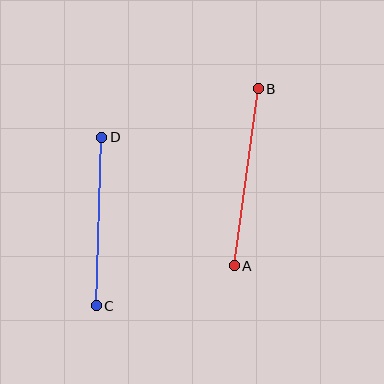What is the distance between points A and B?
The distance is approximately 179 pixels.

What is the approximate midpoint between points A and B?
The midpoint is at approximately (246, 177) pixels.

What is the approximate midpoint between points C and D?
The midpoint is at approximately (99, 222) pixels.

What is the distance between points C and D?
The distance is approximately 169 pixels.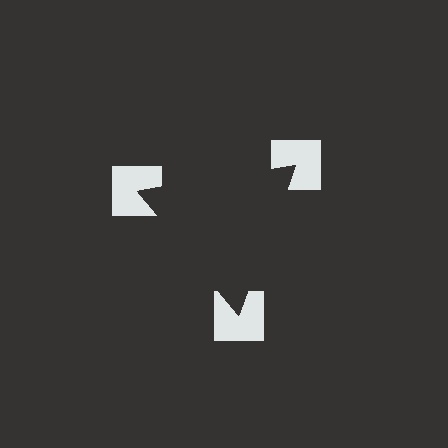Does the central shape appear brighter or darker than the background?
It typically appears slightly darker than the background, even though no actual brightness change is drawn.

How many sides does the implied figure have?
3 sides.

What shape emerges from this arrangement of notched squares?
An illusory triangle — its edges are inferred from the aligned wedge cuts in the notched squares, not physically drawn.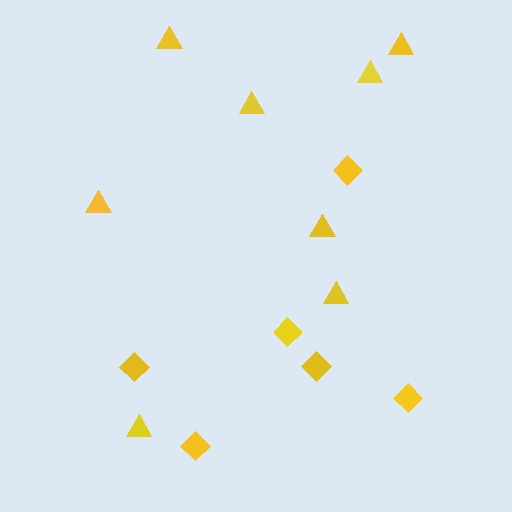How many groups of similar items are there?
There are 2 groups: one group of triangles (8) and one group of diamonds (6).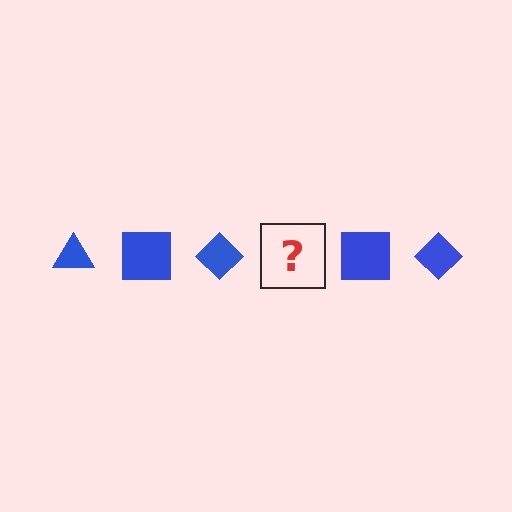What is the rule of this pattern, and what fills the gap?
The rule is that the pattern cycles through triangle, square, diamond shapes in blue. The gap should be filled with a blue triangle.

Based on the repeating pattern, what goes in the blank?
The blank should be a blue triangle.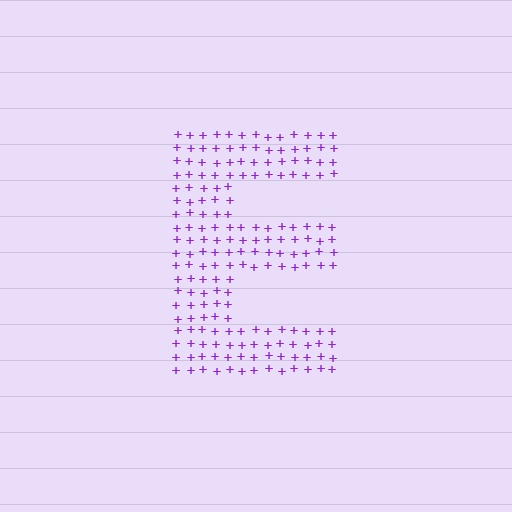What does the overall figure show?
The overall figure shows the letter E.